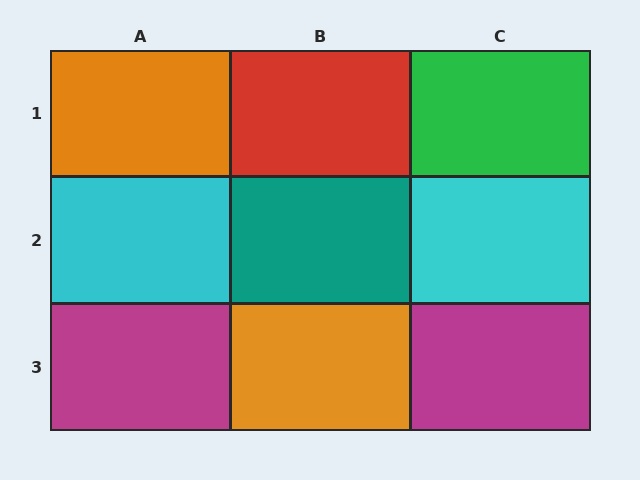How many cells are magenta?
2 cells are magenta.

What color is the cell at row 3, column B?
Orange.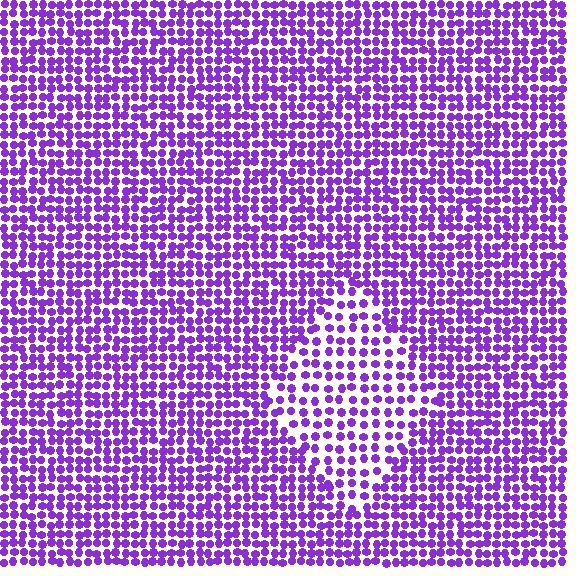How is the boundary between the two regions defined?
The boundary is defined by a change in element density (approximately 1.7x ratio). All elements are the same color, size, and shape.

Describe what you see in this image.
The image contains small purple elements arranged at two different densities. A diamond-shaped region is visible where the elements are less densely packed than the surrounding area.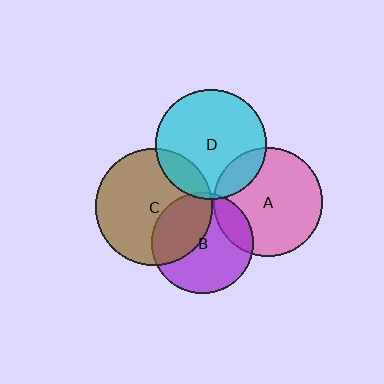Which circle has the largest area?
Circle C (brown).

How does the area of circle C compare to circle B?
Approximately 1.3 times.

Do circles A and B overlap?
Yes.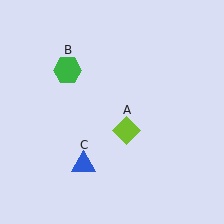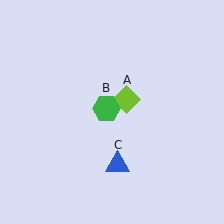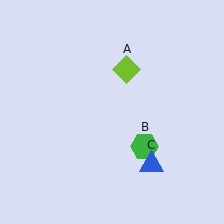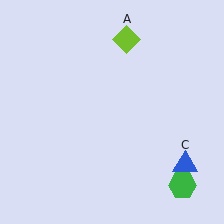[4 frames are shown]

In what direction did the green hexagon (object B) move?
The green hexagon (object B) moved down and to the right.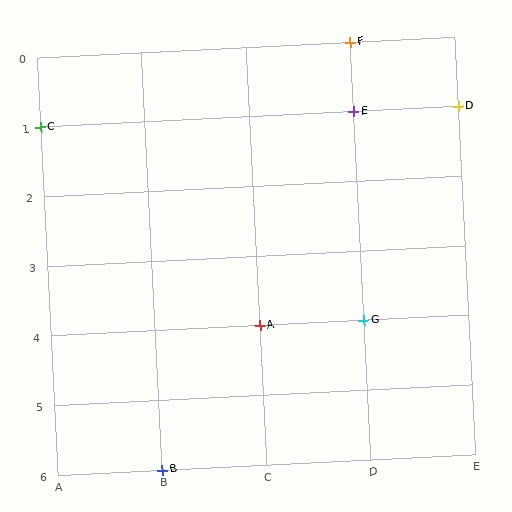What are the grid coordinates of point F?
Point F is at grid coordinates (D, 0).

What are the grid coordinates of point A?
Point A is at grid coordinates (C, 4).